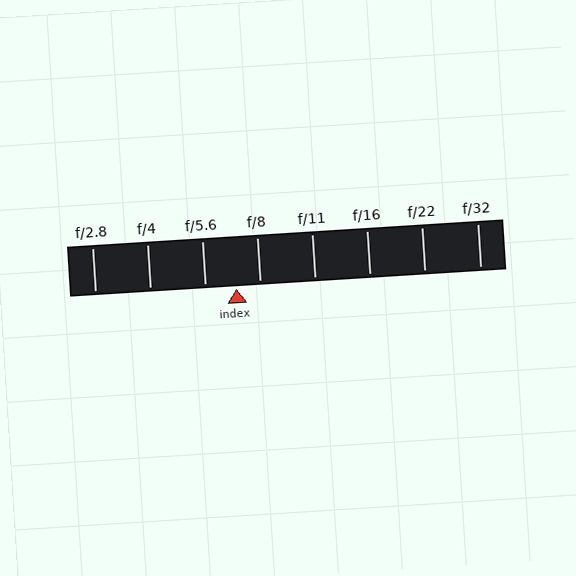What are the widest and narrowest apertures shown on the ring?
The widest aperture shown is f/2.8 and the narrowest is f/32.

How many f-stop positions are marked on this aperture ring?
There are 8 f-stop positions marked.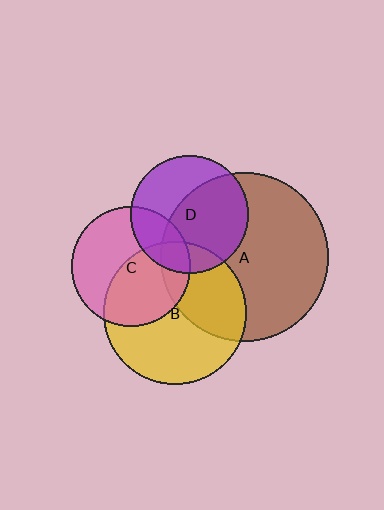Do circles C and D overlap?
Yes.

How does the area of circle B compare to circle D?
Approximately 1.5 times.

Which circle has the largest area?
Circle A (brown).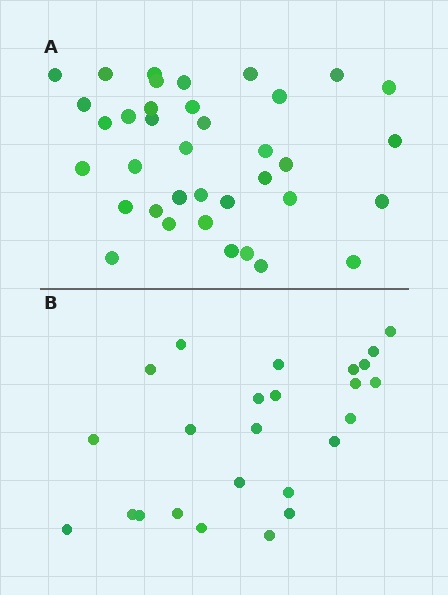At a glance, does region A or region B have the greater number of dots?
Region A (the top region) has more dots.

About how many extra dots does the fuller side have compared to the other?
Region A has roughly 12 or so more dots than region B.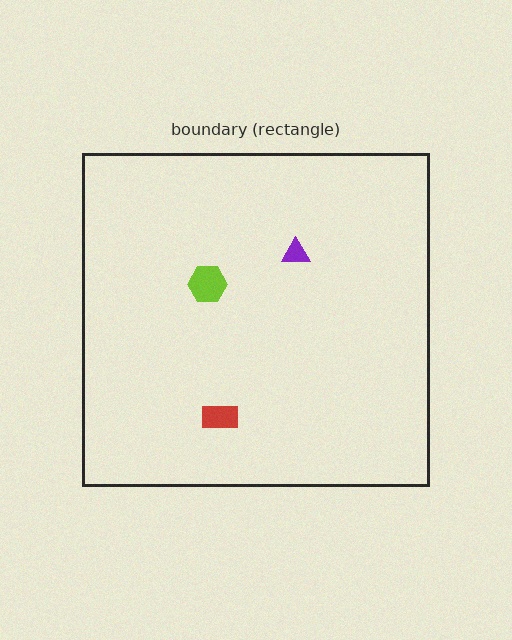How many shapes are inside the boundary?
3 inside, 0 outside.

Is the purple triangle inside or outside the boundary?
Inside.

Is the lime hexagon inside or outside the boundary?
Inside.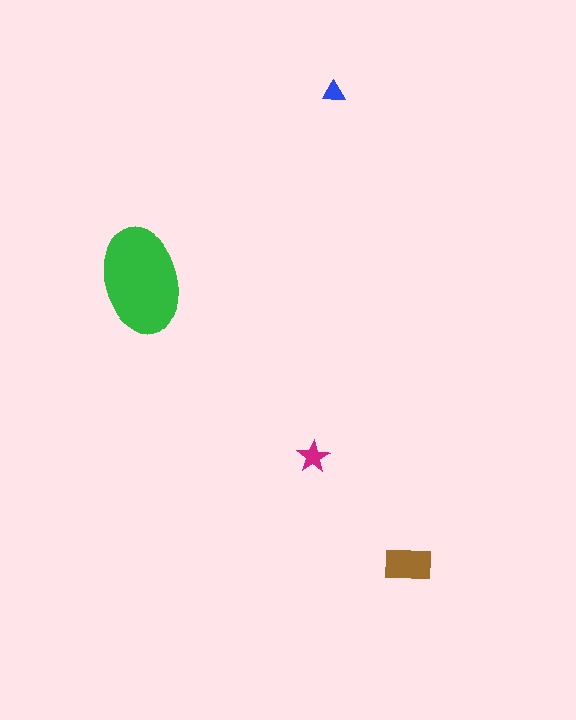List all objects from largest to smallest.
The green ellipse, the brown rectangle, the magenta star, the blue triangle.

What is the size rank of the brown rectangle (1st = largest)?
2nd.